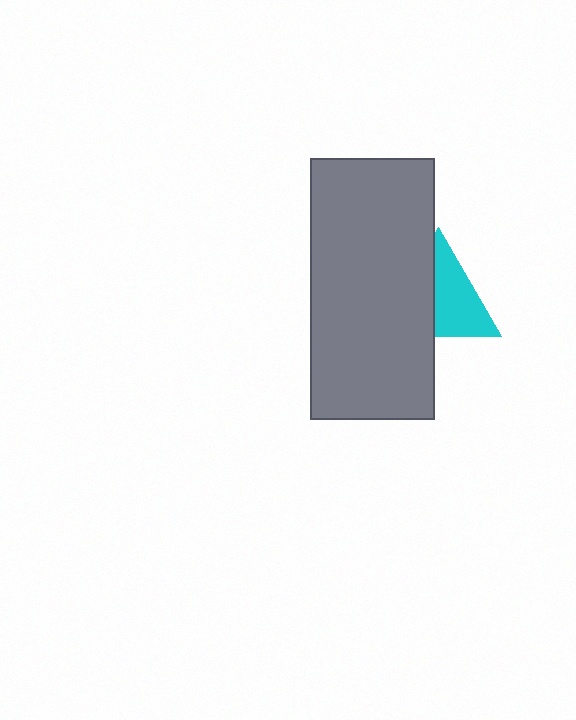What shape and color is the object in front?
The object in front is a gray rectangle.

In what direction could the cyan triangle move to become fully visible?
The cyan triangle could move right. That would shift it out from behind the gray rectangle entirely.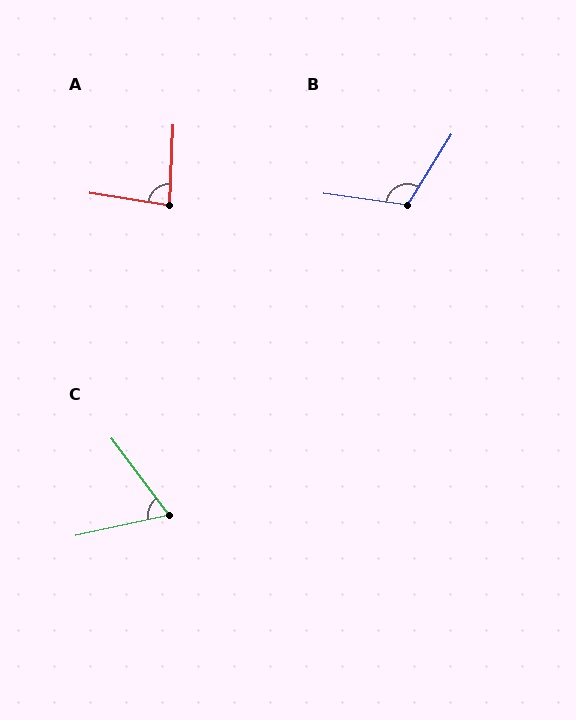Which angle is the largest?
B, at approximately 114 degrees.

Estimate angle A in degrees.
Approximately 84 degrees.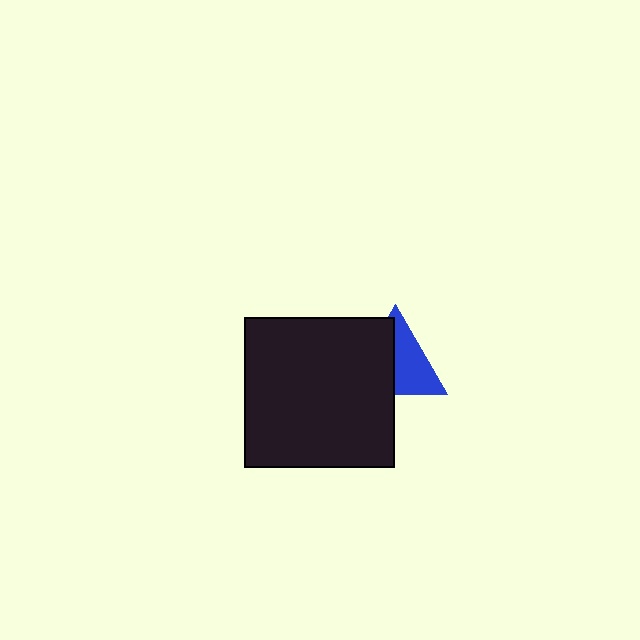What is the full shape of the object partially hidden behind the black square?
The partially hidden object is a blue triangle.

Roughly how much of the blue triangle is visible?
About half of it is visible (roughly 51%).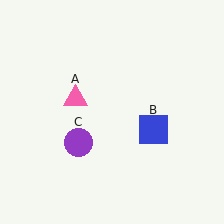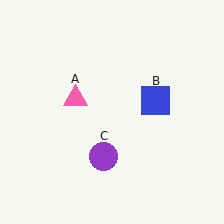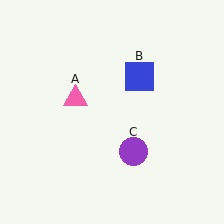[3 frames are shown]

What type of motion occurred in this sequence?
The blue square (object B), purple circle (object C) rotated counterclockwise around the center of the scene.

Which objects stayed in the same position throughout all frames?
Pink triangle (object A) remained stationary.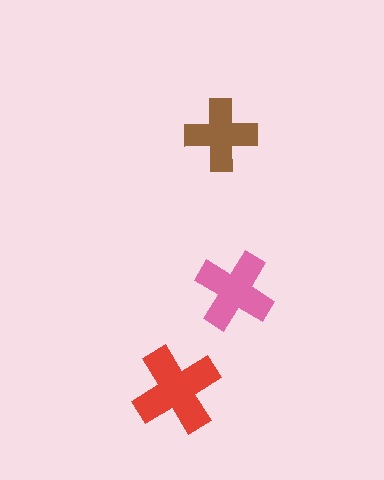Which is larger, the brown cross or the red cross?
The red one.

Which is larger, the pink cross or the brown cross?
The pink one.